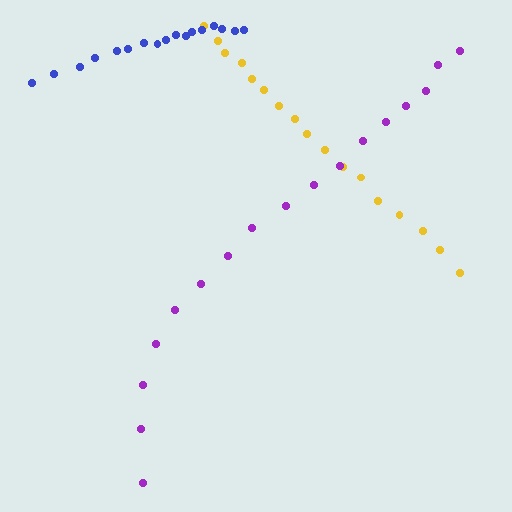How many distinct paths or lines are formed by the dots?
There are 3 distinct paths.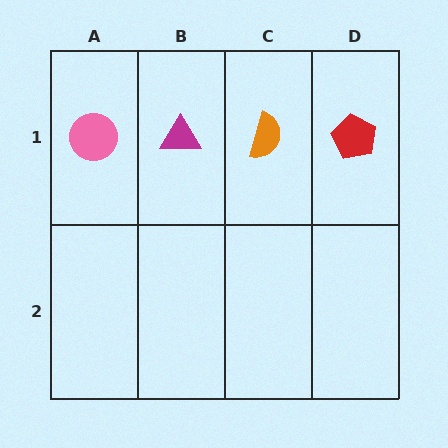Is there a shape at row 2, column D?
No, that cell is empty.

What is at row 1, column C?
An orange semicircle.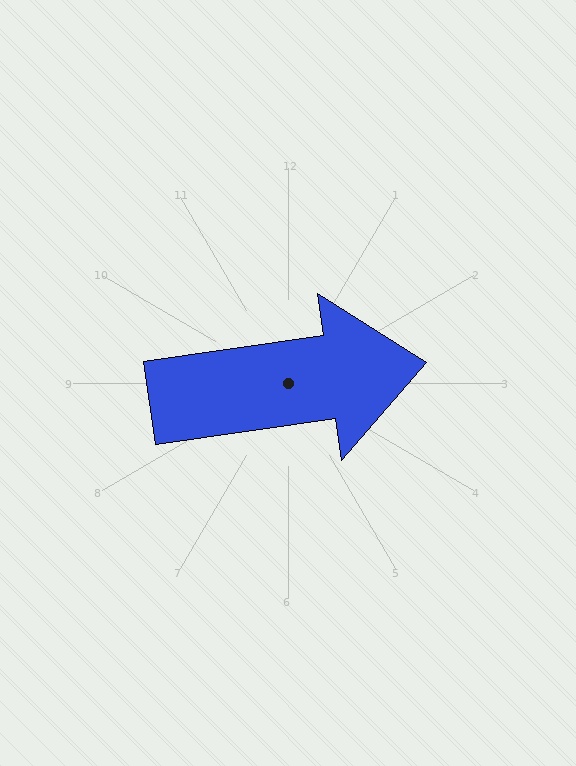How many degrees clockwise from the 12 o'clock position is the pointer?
Approximately 82 degrees.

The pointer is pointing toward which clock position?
Roughly 3 o'clock.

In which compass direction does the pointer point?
East.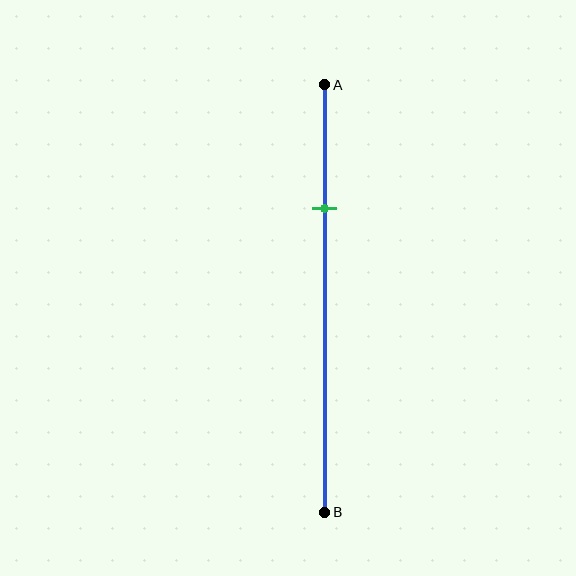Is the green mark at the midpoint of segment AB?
No, the mark is at about 30% from A, not at the 50% midpoint.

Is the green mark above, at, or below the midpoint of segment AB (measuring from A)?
The green mark is above the midpoint of segment AB.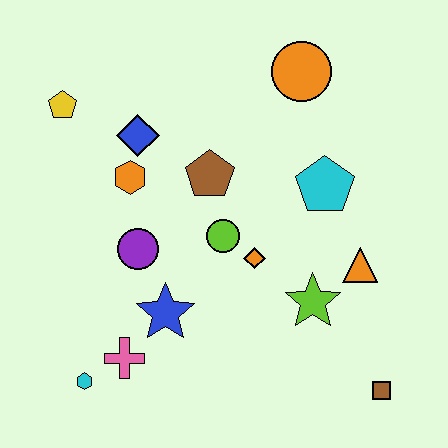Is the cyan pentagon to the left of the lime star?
No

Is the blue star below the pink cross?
No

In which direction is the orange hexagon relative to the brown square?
The orange hexagon is to the left of the brown square.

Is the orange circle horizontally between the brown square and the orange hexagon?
Yes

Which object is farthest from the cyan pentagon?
The cyan hexagon is farthest from the cyan pentagon.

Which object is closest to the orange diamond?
The lime circle is closest to the orange diamond.